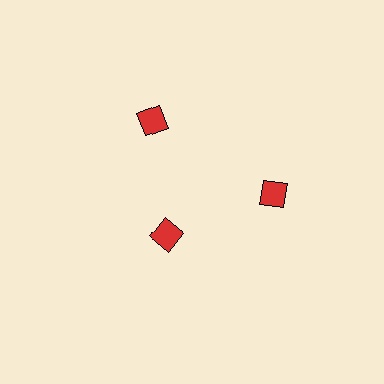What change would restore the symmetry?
The symmetry would be restored by moving it outward, back onto the ring so that all 3 diamonds sit at equal angles and equal distance from the center.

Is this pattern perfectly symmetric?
No. The 3 red diamonds are arranged in a ring, but one element near the 7 o'clock position is pulled inward toward the center, breaking the 3-fold rotational symmetry.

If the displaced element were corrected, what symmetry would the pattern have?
It would have 3-fold rotational symmetry — the pattern would map onto itself every 120 degrees.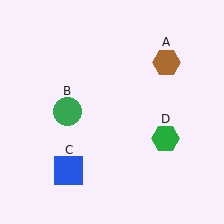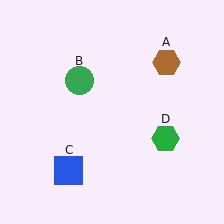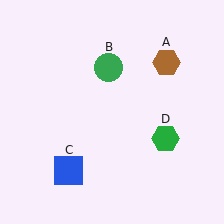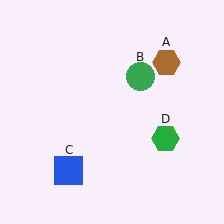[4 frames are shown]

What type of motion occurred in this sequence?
The green circle (object B) rotated clockwise around the center of the scene.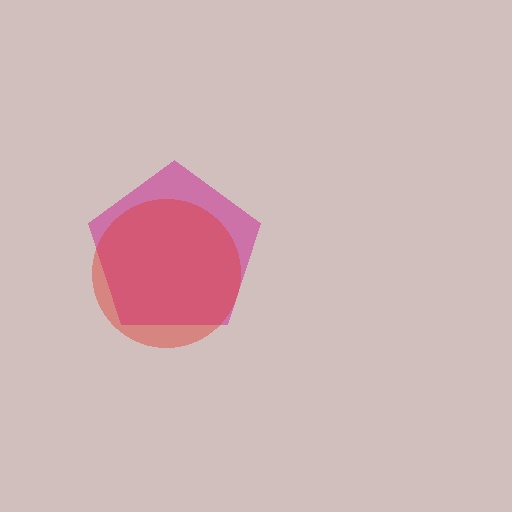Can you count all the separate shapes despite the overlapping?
Yes, there are 2 separate shapes.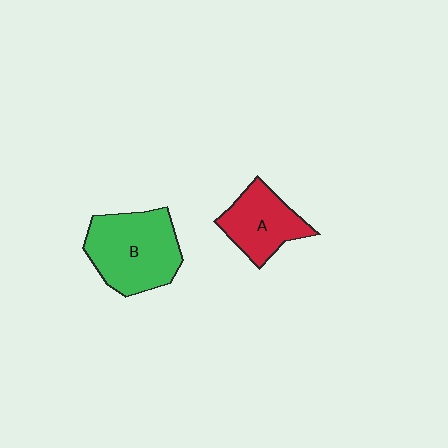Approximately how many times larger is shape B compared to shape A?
Approximately 1.5 times.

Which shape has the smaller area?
Shape A (red).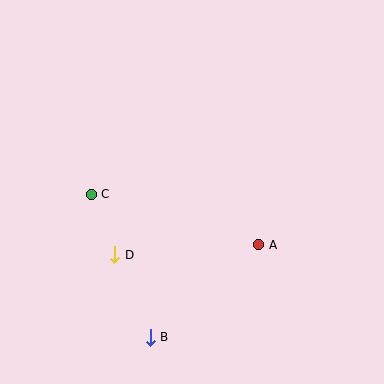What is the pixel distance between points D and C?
The distance between D and C is 65 pixels.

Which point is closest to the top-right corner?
Point A is closest to the top-right corner.